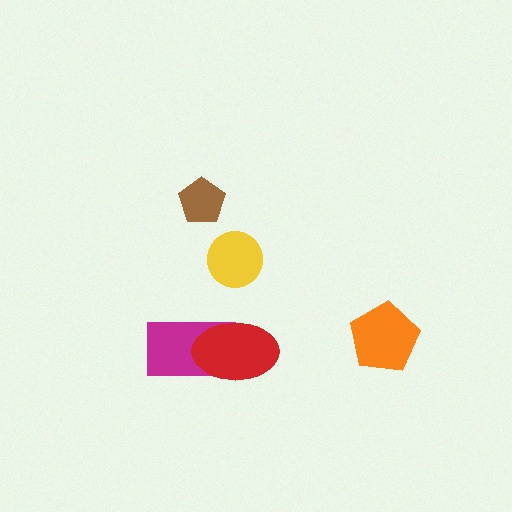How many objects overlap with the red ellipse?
1 object overlaps with the red ellipse.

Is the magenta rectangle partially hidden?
Yes, it is partially covered by another shape.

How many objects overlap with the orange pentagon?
0 objects overlap with the orange pentagon.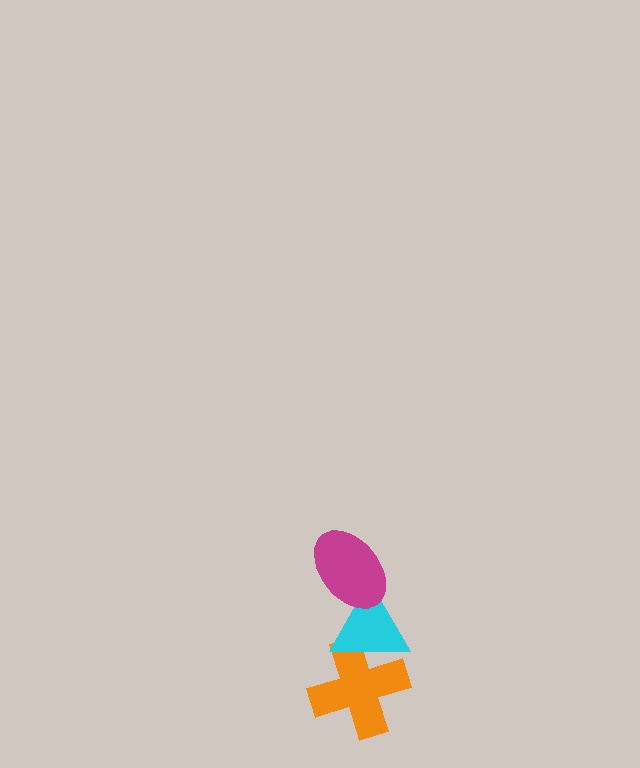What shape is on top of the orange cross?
The cyan triangle is on top of the orange cross.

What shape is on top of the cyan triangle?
The magenta ellipse is on top of the cyan triangle.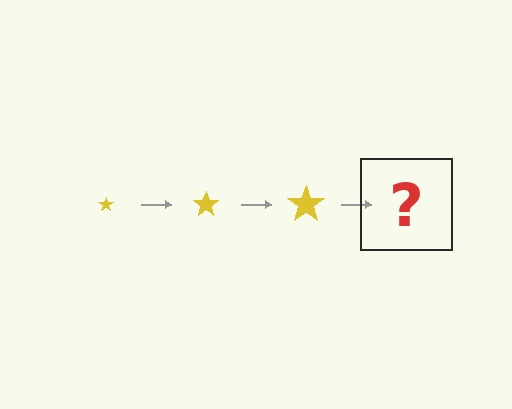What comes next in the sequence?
The next element should be a yellow star, larger than the previous one.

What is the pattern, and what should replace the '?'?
The pattern is that the star gets progressively larger each step. The '?' should be a yellow star, larger than the previous one.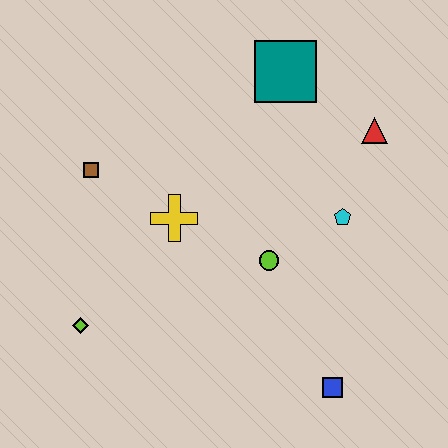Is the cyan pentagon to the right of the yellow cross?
Yes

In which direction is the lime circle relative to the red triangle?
The lime circle is below the red triangle.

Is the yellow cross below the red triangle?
Yes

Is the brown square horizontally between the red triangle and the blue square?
No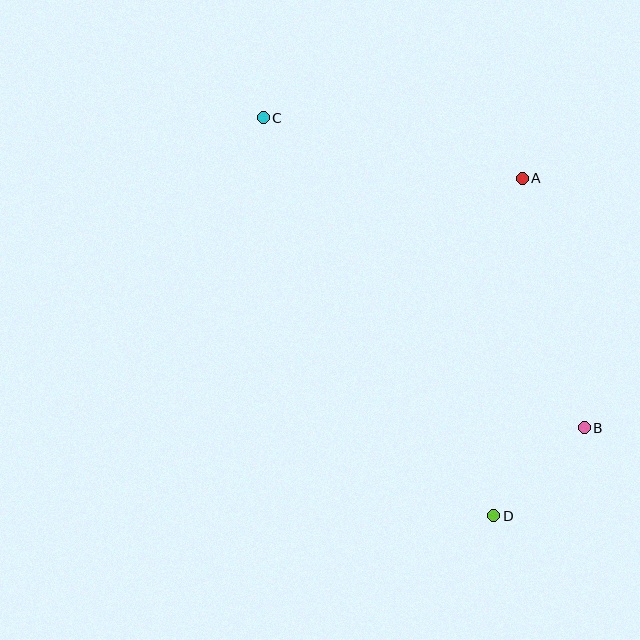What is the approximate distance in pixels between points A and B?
The distance between A and B is approximately 258 pixels.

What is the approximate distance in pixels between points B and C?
The distance between B and C is approximately 447 pixels.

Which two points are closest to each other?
Points B and D are closest to each other.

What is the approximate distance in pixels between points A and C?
The distance between A and C is approximately 266 pixels.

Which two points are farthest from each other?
Points C and D are farthest from each other.